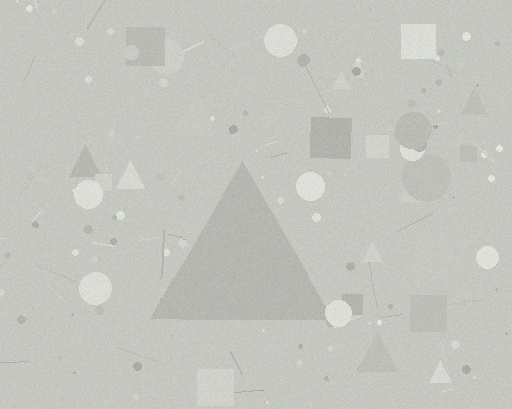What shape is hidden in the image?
A triangle is hidden in the image.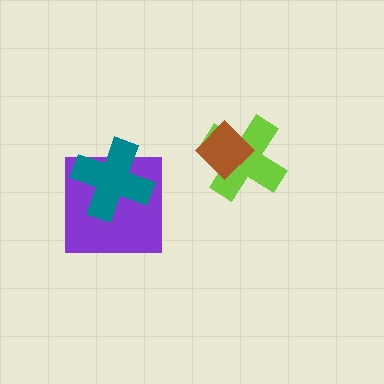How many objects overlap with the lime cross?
1 object overlaps with the lime cross.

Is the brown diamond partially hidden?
No, no other shape covers it.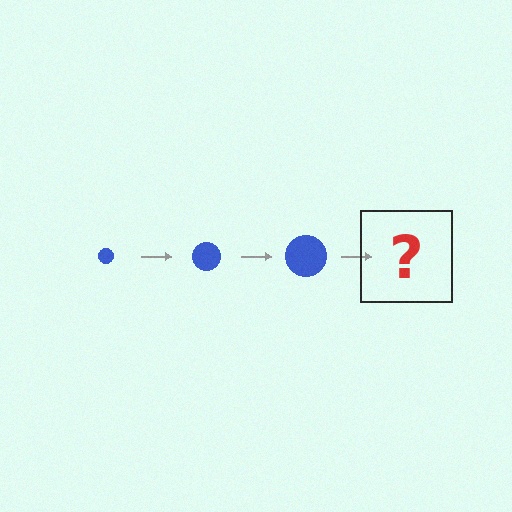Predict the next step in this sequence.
The next step is a blue circle, larger than the previous one.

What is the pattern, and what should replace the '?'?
The pattern is that the circle gets progressively larger each step. The '?' should be a blue circle, larger than the previous one.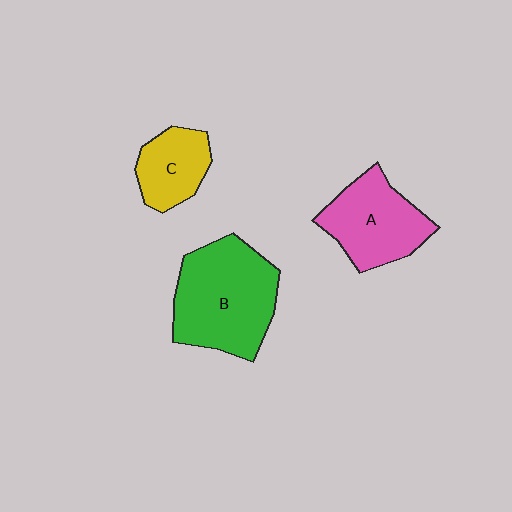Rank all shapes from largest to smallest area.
From largest to smallest: B (green), A (pink), C (yellow).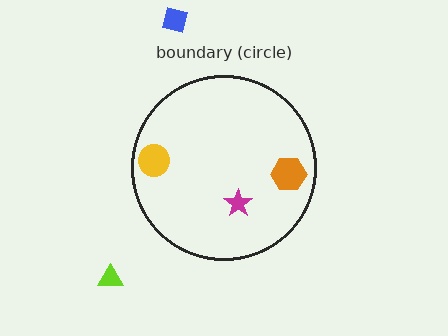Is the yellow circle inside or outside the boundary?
Inside.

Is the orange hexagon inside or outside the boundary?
Inside.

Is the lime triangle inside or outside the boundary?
Outside.